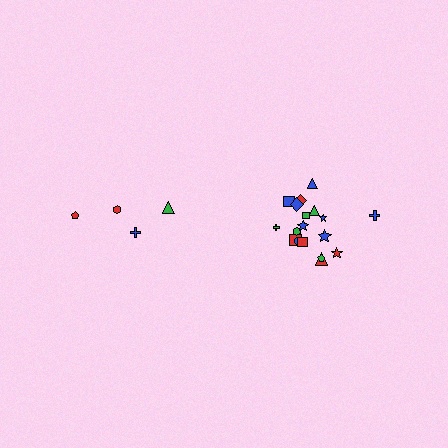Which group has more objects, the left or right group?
The right group.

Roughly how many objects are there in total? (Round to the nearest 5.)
Roughly 20 objects in total.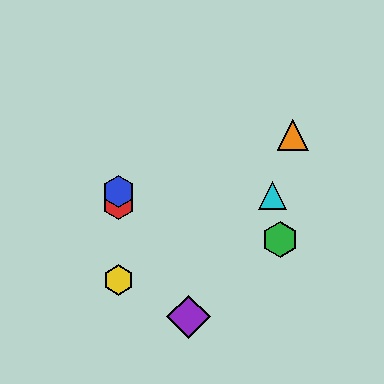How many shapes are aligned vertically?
3 shapes (the red hexagon, the blue hexagon, the yellow hexagon) are aligned vertically.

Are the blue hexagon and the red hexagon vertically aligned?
Yes, both are at x≈119.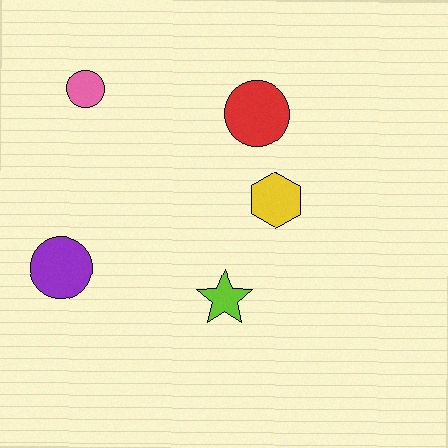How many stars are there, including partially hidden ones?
There is 1 star.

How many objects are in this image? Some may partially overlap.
There are 5 objects.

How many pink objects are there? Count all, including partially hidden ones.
There is 1 pink object.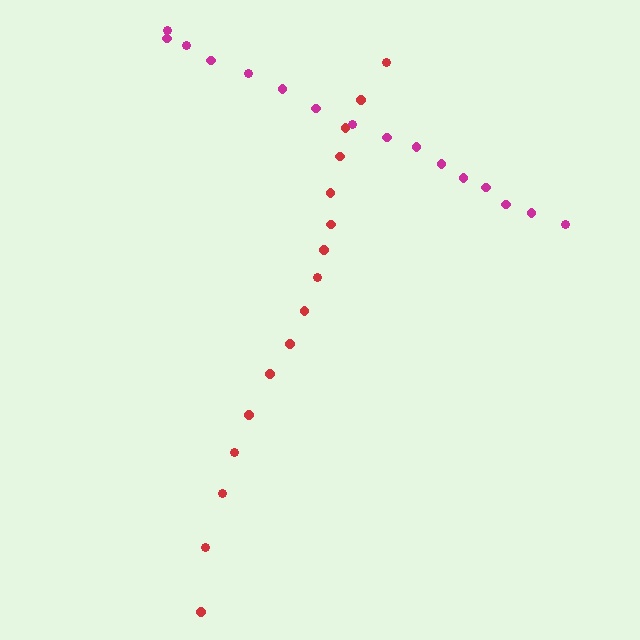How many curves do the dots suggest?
There are 2 distinct paths.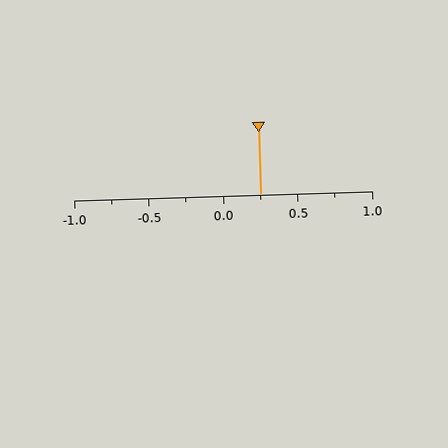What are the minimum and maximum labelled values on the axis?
The axis runs from -1.0 to 1.0.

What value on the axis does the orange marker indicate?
The marker indicates approximately 0.25.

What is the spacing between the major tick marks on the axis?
The major ticks are spaced 0.5 apart.